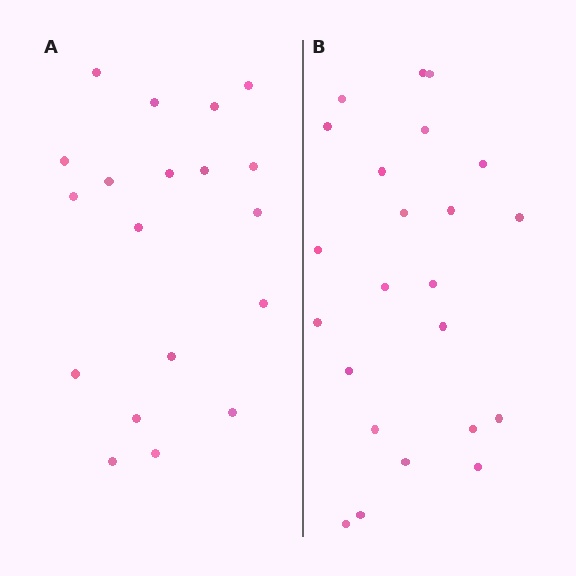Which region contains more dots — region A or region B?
Region B (the right region) has more dots.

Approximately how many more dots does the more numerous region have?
Region B has about 4 more dots than region A.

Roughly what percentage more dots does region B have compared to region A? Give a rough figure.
About 20% more.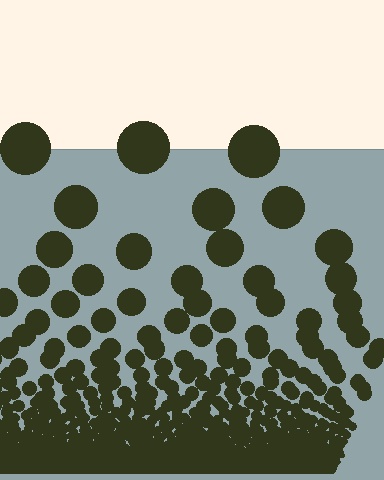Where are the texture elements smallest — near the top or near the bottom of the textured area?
Near the bottom.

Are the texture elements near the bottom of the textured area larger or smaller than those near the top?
Smaller. The gradient is inverted — elements near the bottom are smaller and denser.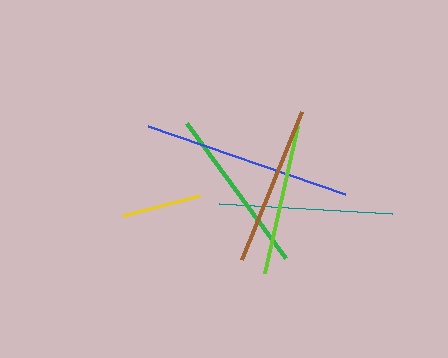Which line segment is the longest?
The blue line is the longest at approximately 208 pixels.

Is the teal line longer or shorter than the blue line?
The blue line is longer than the teal line.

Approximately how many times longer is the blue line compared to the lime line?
The blue line is approximately 1.4 times the length of the lime line.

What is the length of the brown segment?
The brown segment is approximately 159 pixels long.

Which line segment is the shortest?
The yellow line is the shortest at approximately 80 pixels.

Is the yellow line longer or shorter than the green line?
The green line is longer than the yellow line.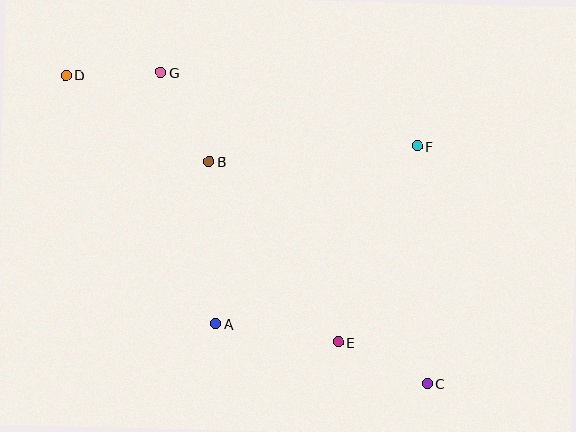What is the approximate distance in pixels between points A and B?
The distance between A and B is approximately 162 pixels.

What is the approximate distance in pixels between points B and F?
The distance between B and F is approximately 209 pixels.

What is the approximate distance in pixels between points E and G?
The distance between E and G is approximately 323 pixels.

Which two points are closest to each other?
Points D and G are closest to each other.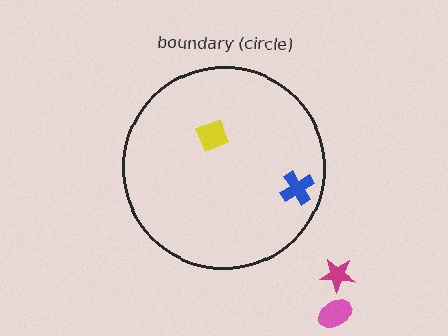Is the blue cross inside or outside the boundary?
Inside.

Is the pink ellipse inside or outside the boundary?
Outside.